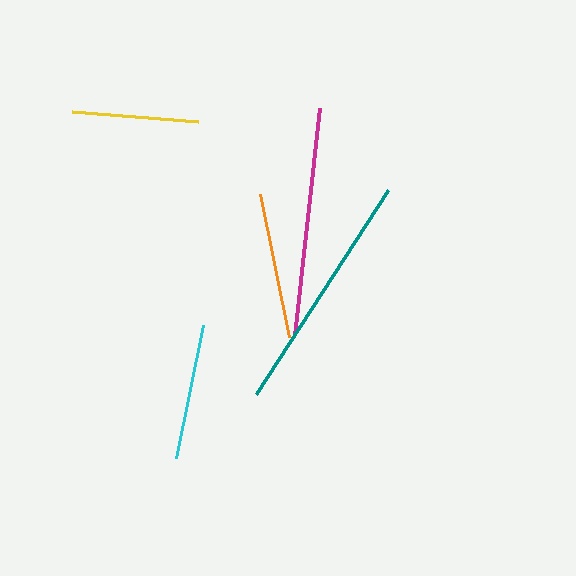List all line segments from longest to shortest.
From longest to shortest: teal, magenta, orange, cyan, yellow.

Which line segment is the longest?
The teal line is the longest at approximately 242 pixels.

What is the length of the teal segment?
The teal segment is approximately 242 pixels long.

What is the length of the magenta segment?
The magenta segment is approximately 229 pixels long.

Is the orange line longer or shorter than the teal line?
The teal line is longer than the orange line.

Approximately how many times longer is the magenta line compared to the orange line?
The magenta line is approximately 1.6 times the length of the orange line.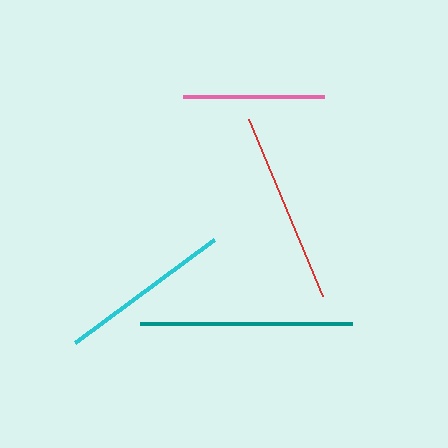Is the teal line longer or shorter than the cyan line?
The teal line is longer than the cyan line.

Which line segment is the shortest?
The pink line is the shortest at approximately 141 pixels.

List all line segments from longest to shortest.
From longest to shortest: teal, red, cyan, pink.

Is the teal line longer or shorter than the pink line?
The teal line is longer than the pink line.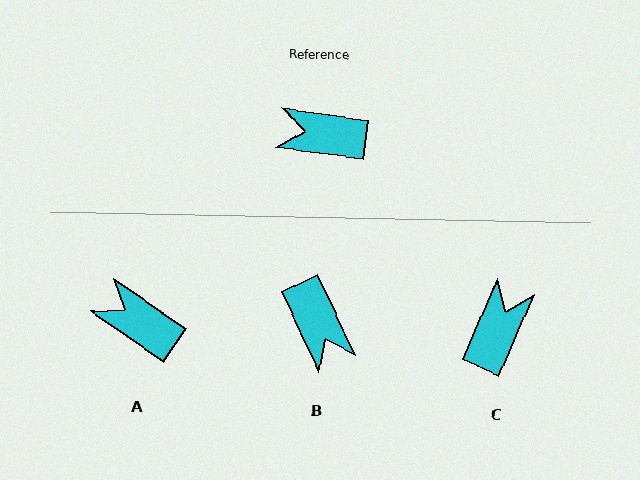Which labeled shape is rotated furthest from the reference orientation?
B, about 123 degrees away.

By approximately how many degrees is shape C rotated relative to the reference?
Approximately 106 degrees clockwise.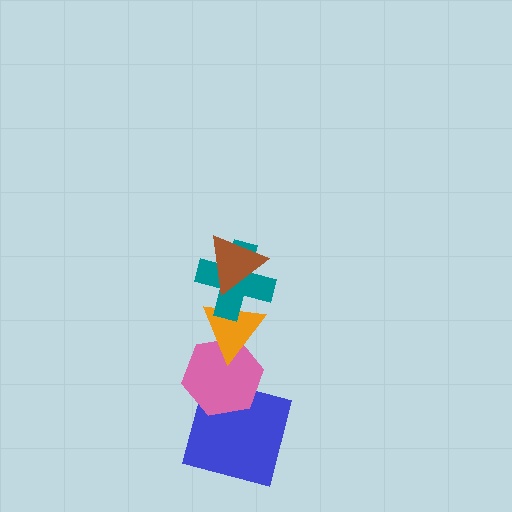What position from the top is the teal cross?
The teal cross is 2nd from the top.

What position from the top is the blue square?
The blue square is 5th from the top.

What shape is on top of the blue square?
The pink hexagon is on top of the blue square.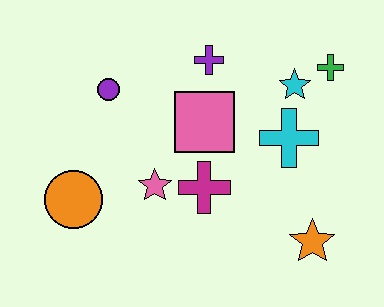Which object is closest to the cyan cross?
The cyan star is closest to the cyan cross.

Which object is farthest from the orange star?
The purple circle is farthest from the orange star.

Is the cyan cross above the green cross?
No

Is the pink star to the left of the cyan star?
Yes